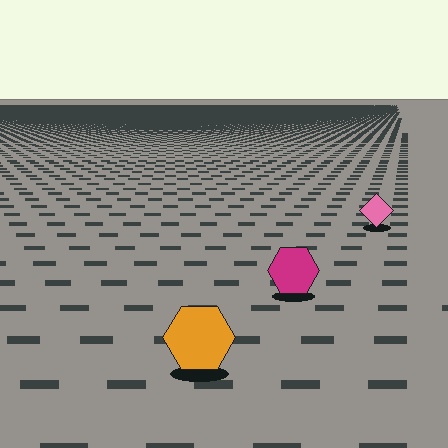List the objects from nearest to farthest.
From nearest to farthest: the orange hexagon, the magenta hexagon, the pink diamond.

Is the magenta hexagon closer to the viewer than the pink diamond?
Yes. The magenta hexagon is closer — you can tell from the texture gradient: the ground texture is coarser near it.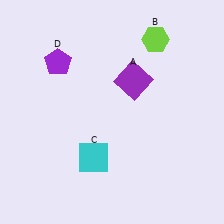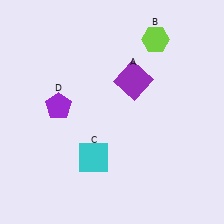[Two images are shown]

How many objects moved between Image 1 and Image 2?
1 object moved between the two images.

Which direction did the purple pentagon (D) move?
The purple pentagon (D) moved down.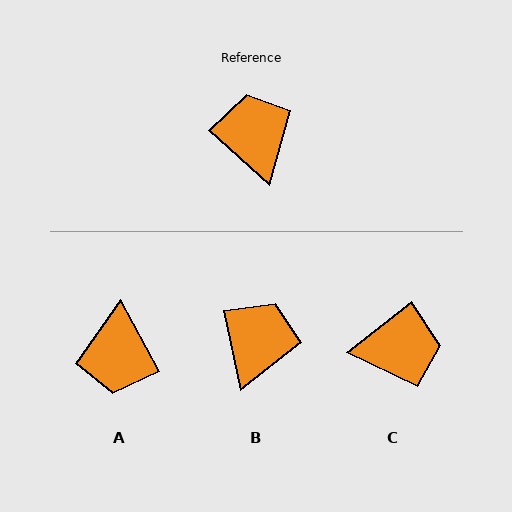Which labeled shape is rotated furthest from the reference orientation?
A, about 161 degrees away.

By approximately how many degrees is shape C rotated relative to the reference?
Approximately 100 degrees clockwise.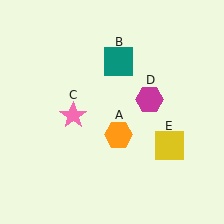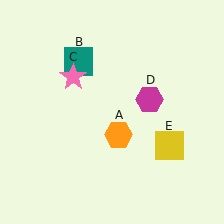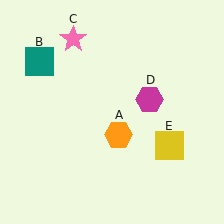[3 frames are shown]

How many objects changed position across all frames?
2 objects changed position: teal square (object B), pink star (object C).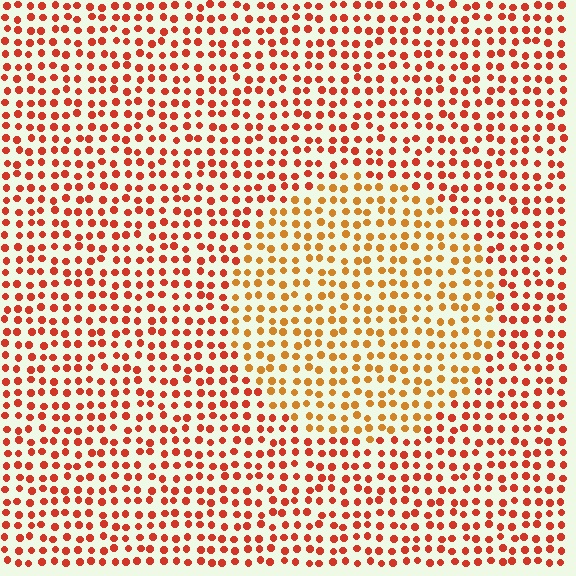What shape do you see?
I see a circle.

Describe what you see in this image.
The image is filled with small red elements in a uniform arrangement. A circle-shaped region is visible where the elements are tinted to a slightly different hue, forming a subtle color boundary.